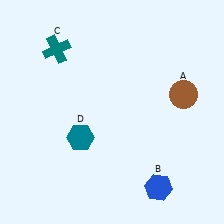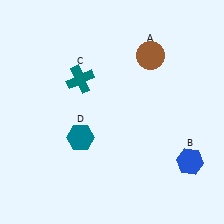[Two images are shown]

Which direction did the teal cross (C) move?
The teal cross (C) moved down.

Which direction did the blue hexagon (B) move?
The blue hexagon (B) moved right.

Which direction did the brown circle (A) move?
The brown circle (A) moved up.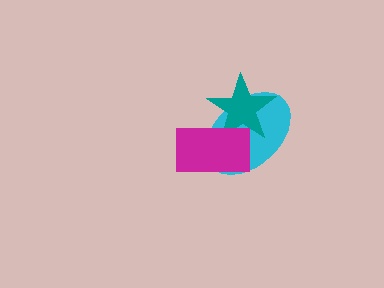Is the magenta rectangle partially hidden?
No, no other shape covers it.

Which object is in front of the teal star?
The magenta rectangle is in front of the teal star.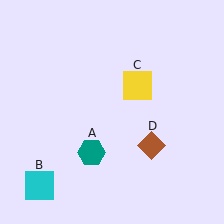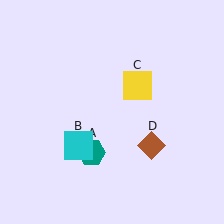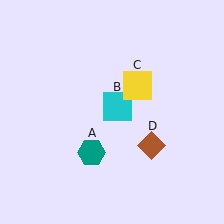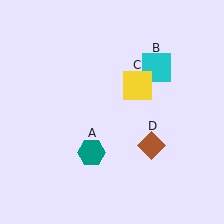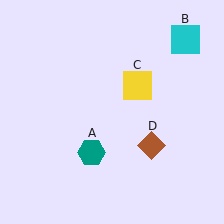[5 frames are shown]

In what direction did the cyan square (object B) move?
The cyan square (object B) moved up and to the right.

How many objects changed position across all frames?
1 object changed position: cyan square (object B).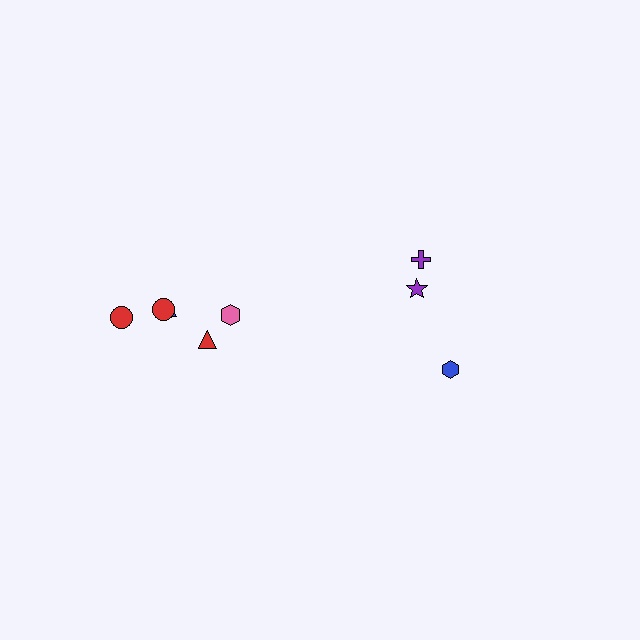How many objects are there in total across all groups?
There are 8 objects.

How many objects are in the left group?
There are 5 objects.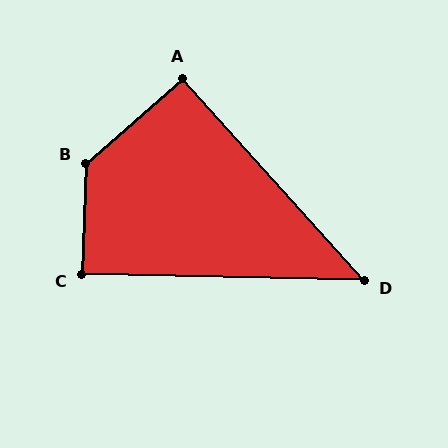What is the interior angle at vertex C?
Approximately 89 degrees (approximately right).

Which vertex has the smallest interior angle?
D, at approximately 47 degrees.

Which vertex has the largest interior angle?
B, at approximately 133 degrees.